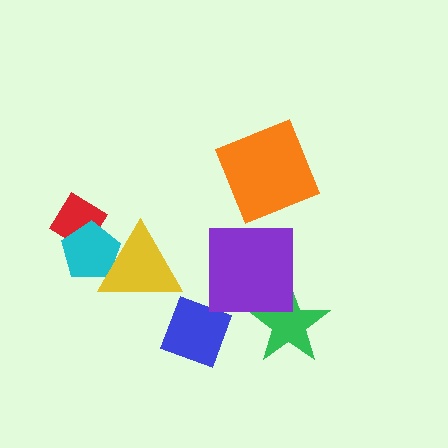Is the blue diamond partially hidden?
No, no other shape covers it.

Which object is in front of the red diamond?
The cyan pentagon is in front of the red diamond.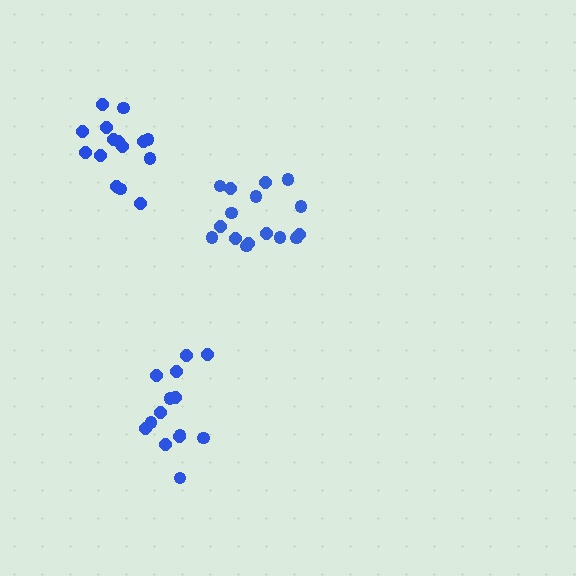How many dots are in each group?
Group 1: 16 dots, Group 2: 14 dots, Group 3: 15 dots (45 total).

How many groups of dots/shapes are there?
There are 3 groups.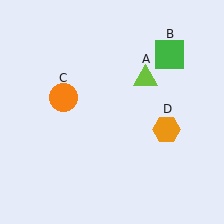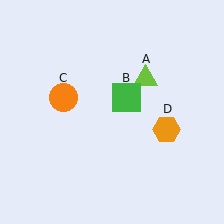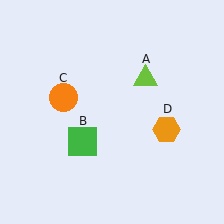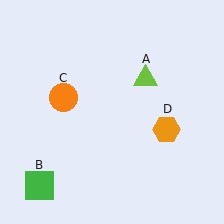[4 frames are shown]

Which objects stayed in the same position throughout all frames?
Lime triangle (object A) and orange circle (object C) and orange hexagon (object D) remained stationary.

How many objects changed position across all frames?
1 object changed position: green square (object B).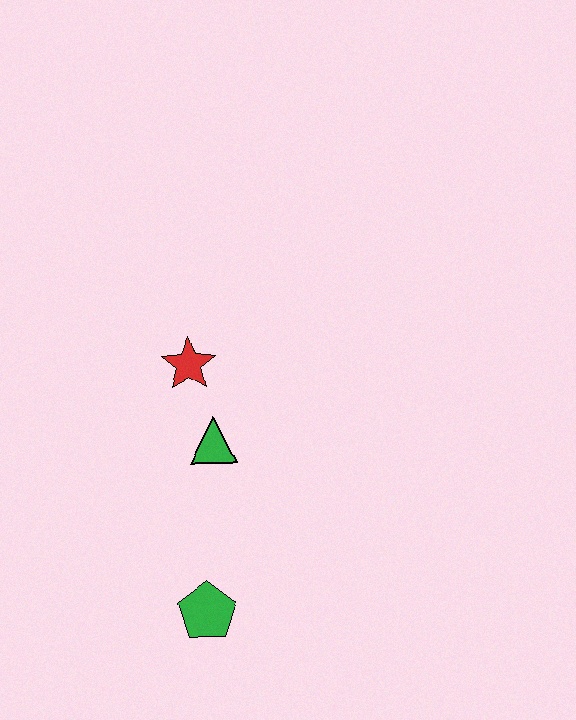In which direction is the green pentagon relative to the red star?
The green pentagon is below the red star.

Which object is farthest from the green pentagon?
The red star is farthest from the green pentagon.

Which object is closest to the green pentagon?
The green triangle is closest to the green pentagon.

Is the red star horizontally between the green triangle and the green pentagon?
No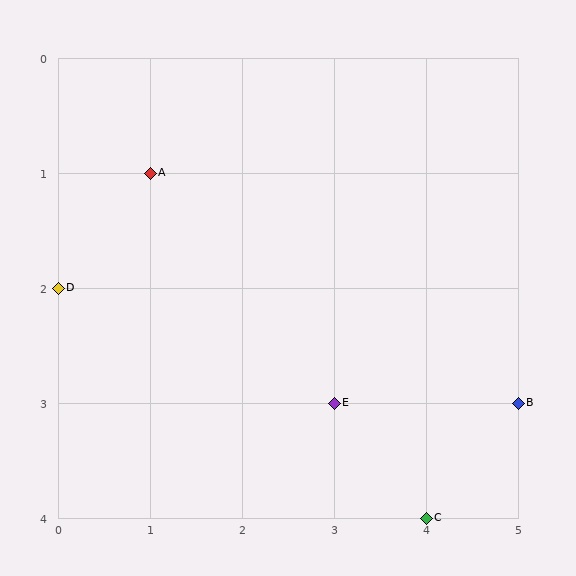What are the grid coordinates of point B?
Point B is at grid coordinates (5, 3).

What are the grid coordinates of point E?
Point E is at grid coordinates (3, 3).